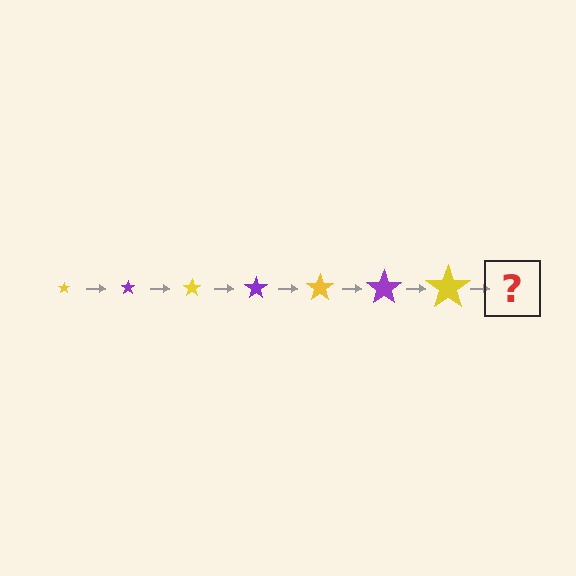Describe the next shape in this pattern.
It should be a purple star, larger than the previous one.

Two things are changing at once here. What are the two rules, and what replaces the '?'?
The two rules are that the star grows larger each step and the color cycles through yellow and purple. The '?' should be a purple star, larger than the previous one.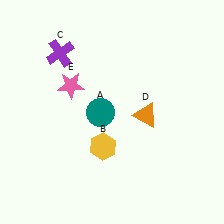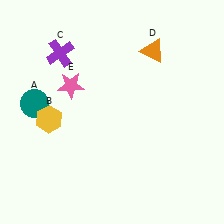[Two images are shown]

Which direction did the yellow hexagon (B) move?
The yellow hexagon (B) moved left.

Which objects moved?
The objects that moved are: the teal circle (A), the yellow hexagon (B), the orange triangle (D).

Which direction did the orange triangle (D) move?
The orange triangle (D) moved up.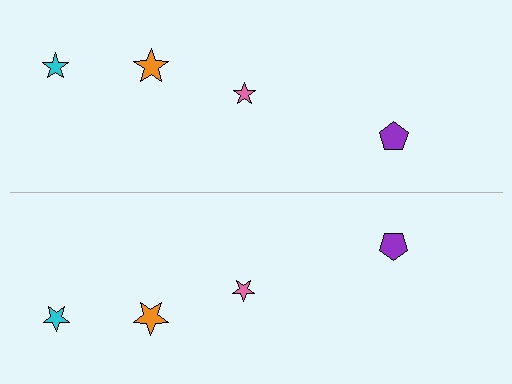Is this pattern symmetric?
Yes, this pattern has bilateral (reflection) symmetry.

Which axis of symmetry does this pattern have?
The pattern has a horizontal axis of symmetry running through the center of the image.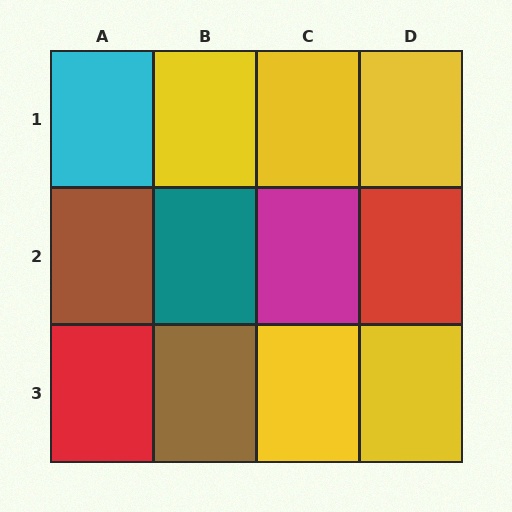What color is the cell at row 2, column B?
Teal.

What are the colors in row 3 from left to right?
Red, brown, yellow, yellow.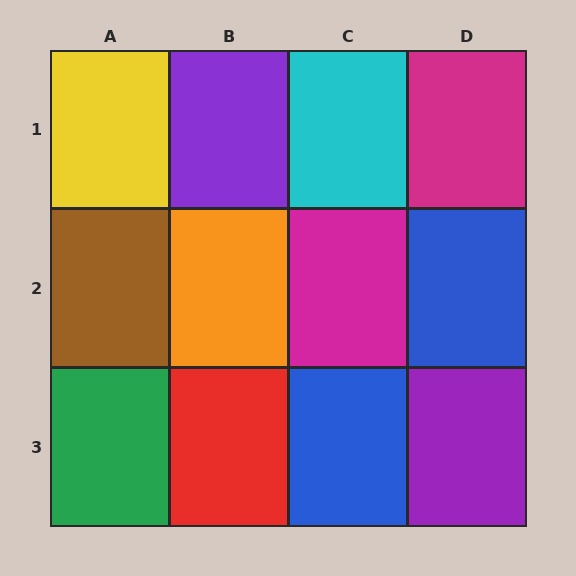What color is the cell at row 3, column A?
Green.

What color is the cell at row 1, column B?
Purple.